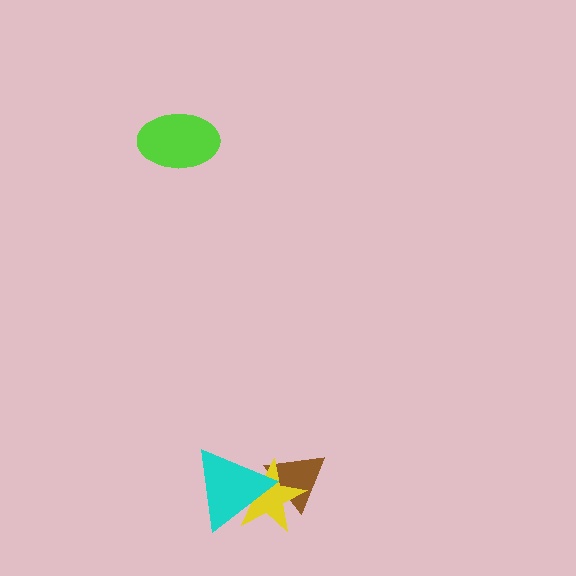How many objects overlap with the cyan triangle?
2 objects overlap with the cyan triangle.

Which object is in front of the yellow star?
The cyan triangle is in front of the yellow star.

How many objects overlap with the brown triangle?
2 objects overlap with the brown triangle.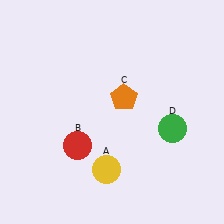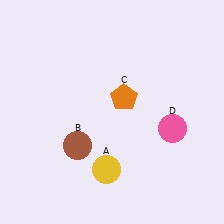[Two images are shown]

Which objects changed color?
B changed from red to brown. D changed from green to pink.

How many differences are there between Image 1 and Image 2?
There are 2 differences between the two images.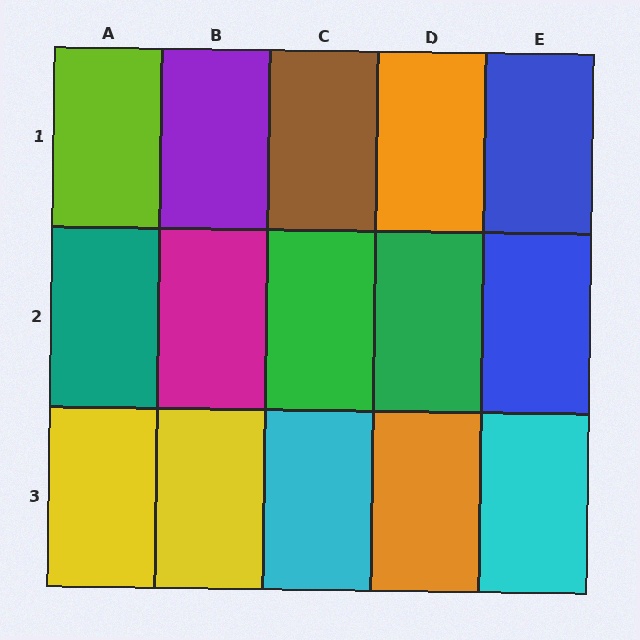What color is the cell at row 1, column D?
Orange.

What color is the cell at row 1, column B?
Purple.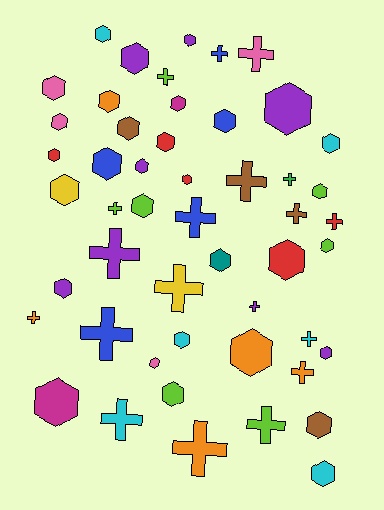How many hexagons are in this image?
There are 31 hexagons.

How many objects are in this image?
There are 50 objects.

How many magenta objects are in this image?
There are 2 magenta objects.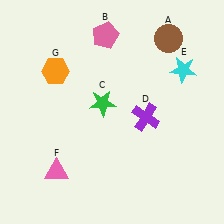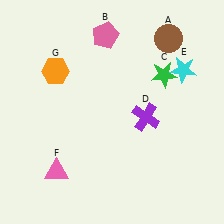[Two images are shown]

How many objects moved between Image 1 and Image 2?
1 object moved between the two images.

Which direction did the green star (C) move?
The green star (C) moved right.